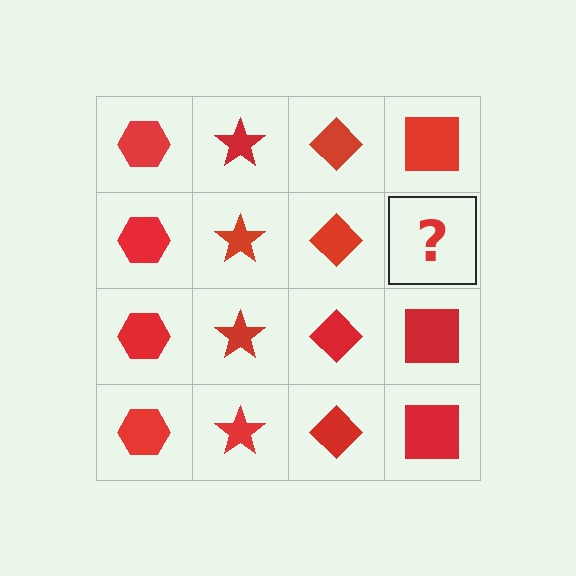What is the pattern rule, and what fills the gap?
The rule is that each column has a consistent shape. The gap should be filled with a red square.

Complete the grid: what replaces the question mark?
The question mark should be replaced with a red square.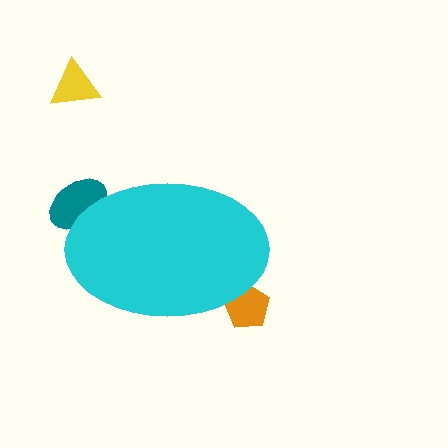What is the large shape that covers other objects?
A cyan ellipse.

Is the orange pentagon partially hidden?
Yes, the orange pentagon is partially hidden behind the cyan ellipse.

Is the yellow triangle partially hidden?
No, the yellow triangle is fully visible.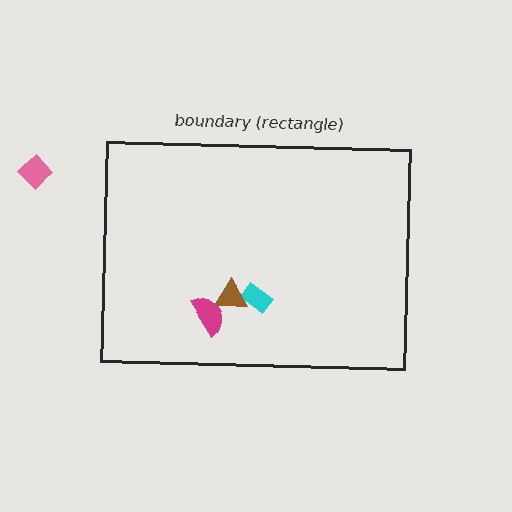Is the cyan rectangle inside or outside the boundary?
Inside.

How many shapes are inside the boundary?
3 inside, 1 outside.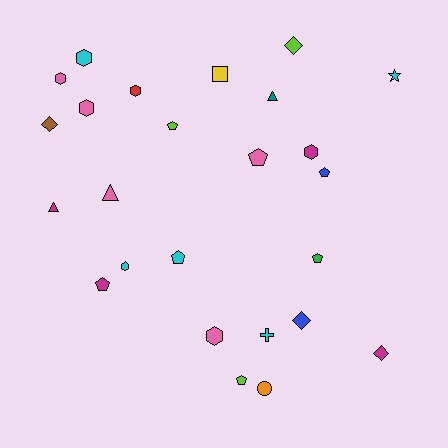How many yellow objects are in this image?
There is 1 yellow object.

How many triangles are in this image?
There are 3 triangles.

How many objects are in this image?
There are 25 objects.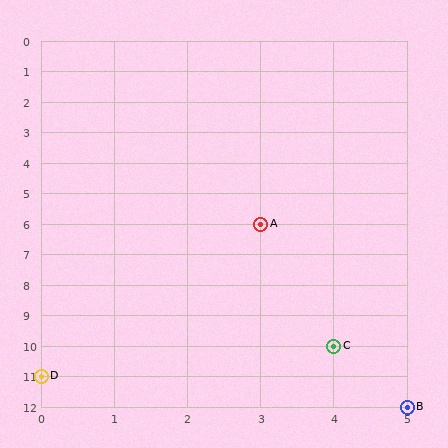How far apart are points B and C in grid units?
Points B and C are 1 column and 2 rows apart (about 2.2 grid units diagonally).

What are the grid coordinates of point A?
Point A is at grid coordinates (3, 6).